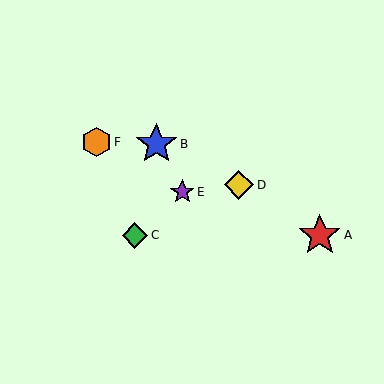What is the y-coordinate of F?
Object F is at y≈142.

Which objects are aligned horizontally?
Objects A, C are aligned horizontally.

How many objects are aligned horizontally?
2 objects (A, C) are aligned horizontally.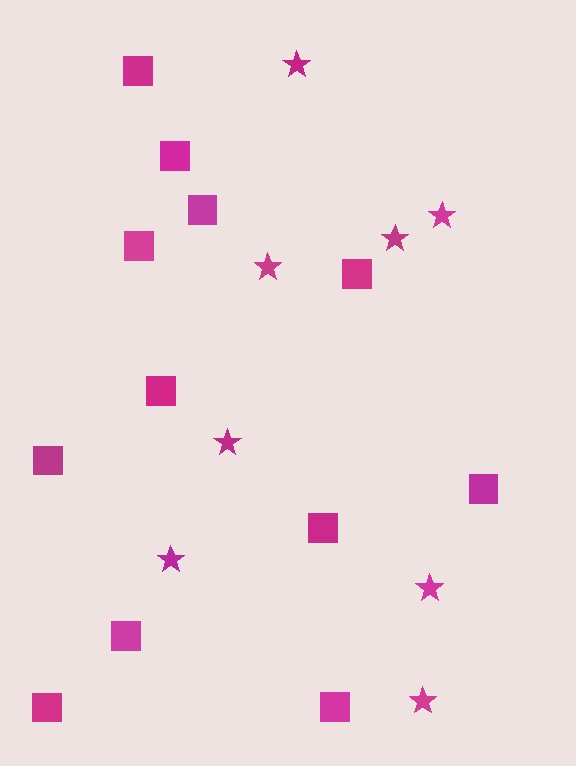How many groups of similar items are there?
There are 2 groups: one group of squares (12) and one group of stars (8).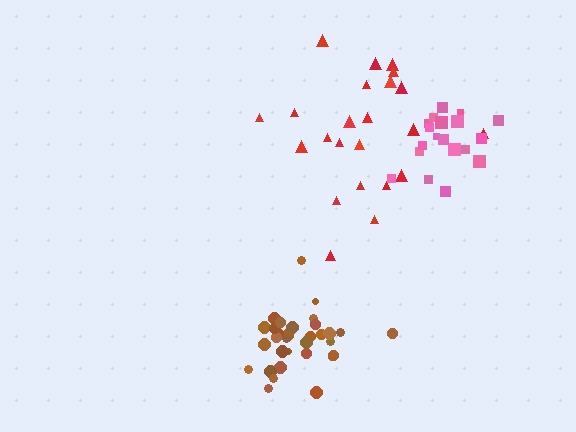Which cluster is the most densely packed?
Pink.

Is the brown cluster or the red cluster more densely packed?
Brown.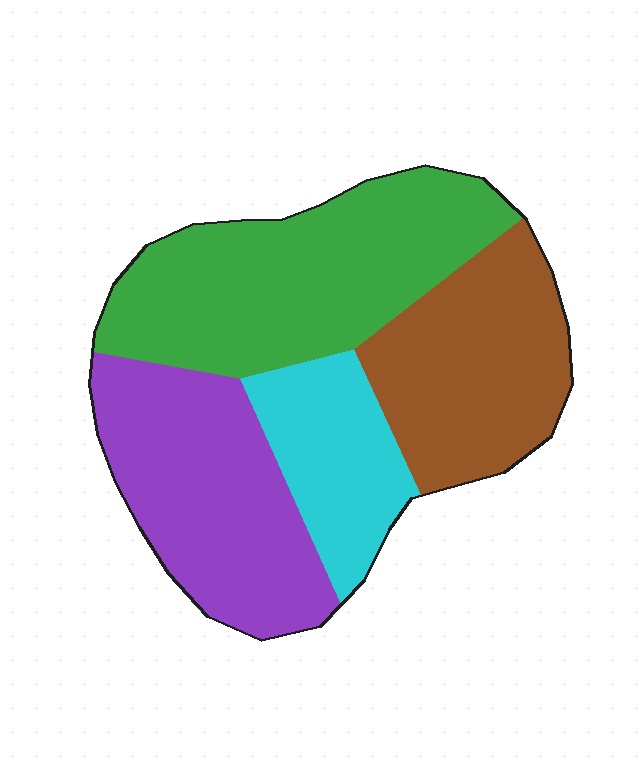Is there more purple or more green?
Green.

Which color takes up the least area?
Cyan, at roughly 15%.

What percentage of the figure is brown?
Brown takes up between a sixth and a third of the figure.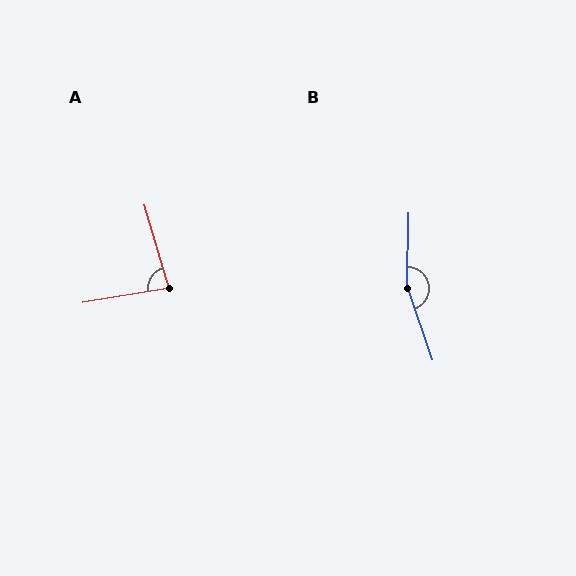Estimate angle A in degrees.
Approximately 84 degrees.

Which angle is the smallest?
A, at approximately 84 degrees.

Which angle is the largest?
B, at approximately 160 degrees.